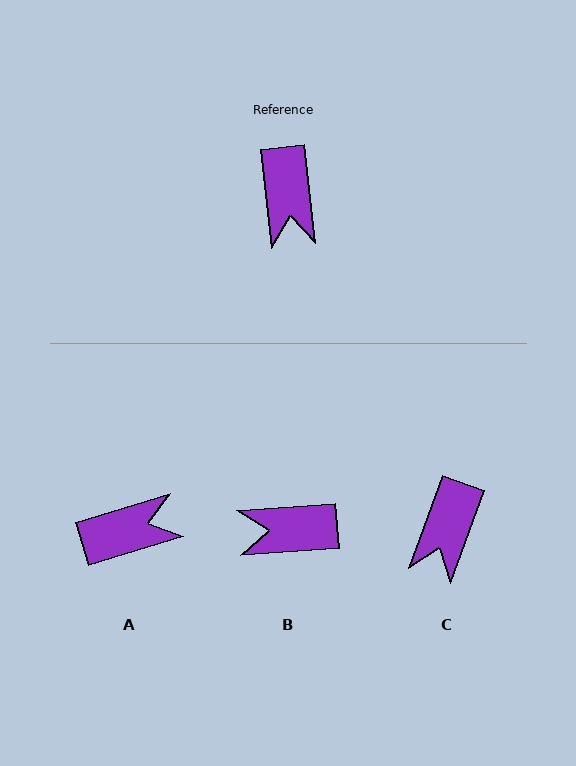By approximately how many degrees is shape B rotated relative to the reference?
Approximately 92 degrees clockwise.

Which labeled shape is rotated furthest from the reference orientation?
A, about 101 degrees away.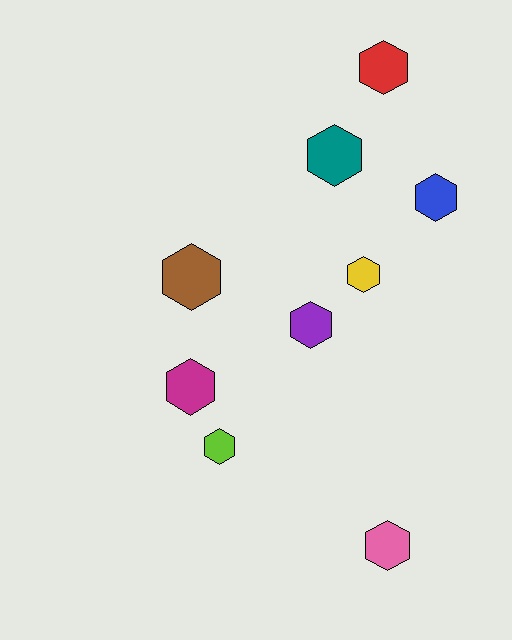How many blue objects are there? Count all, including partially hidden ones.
There is 1 blue object.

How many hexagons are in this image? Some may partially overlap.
There are 9 hexagons.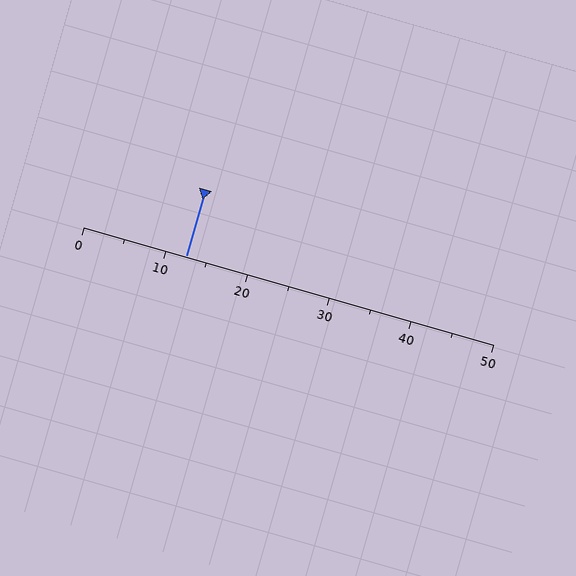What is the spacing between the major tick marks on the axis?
The major ticks are spaced 10 apart.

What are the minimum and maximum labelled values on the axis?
The axis runs from 0 to 50.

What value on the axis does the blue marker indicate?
The marker indicates approximately 12.5.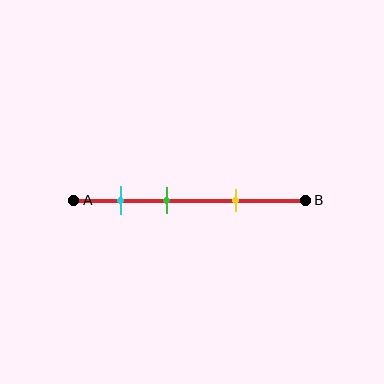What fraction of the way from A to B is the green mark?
The green mark is approximately 40% (0.4) of the way from A to B.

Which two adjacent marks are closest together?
The cyan and green marks are the closest adjacent pair.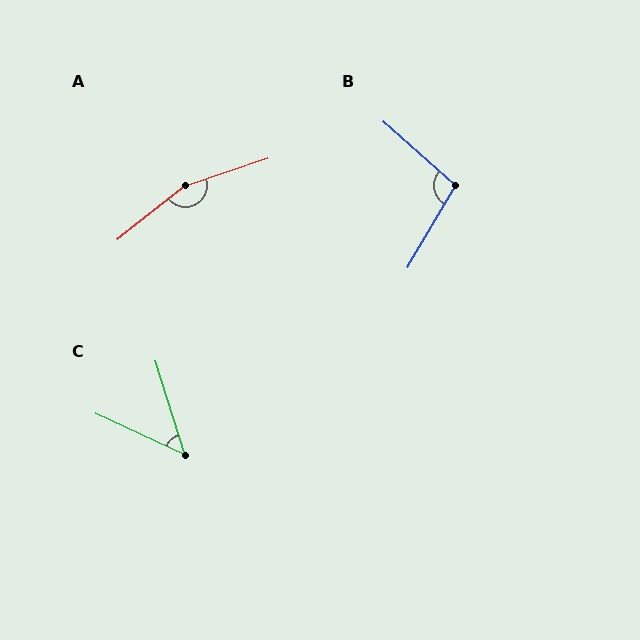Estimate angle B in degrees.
Approximately 101 degrees.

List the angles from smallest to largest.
C (47°), B (101°), A (160°).